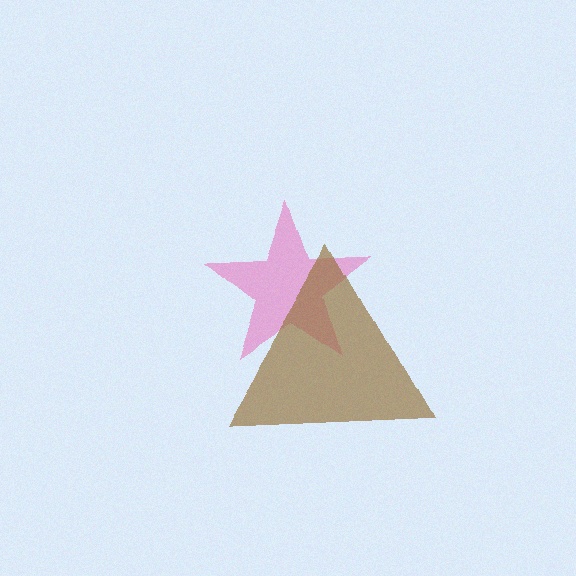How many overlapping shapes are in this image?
There are 2 overlapping shapes in the image.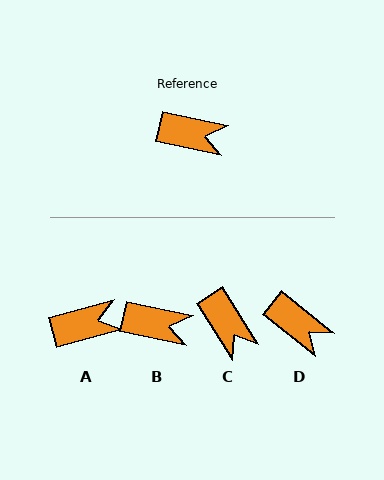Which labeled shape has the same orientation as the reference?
B.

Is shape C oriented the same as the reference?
No, it is off by about 45 degrees.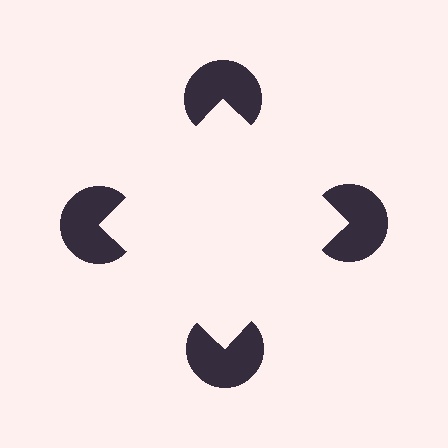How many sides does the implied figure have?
4 sides.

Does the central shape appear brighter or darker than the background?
It typically appears slightly brighter than the background, even though no actual brightness change is drawn.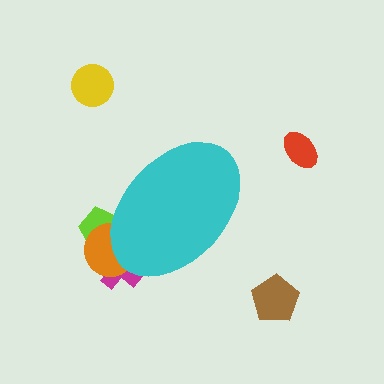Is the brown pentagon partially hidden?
No, the brown pentagon is fully visible.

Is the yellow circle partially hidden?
No, the yellow circle is fully visible.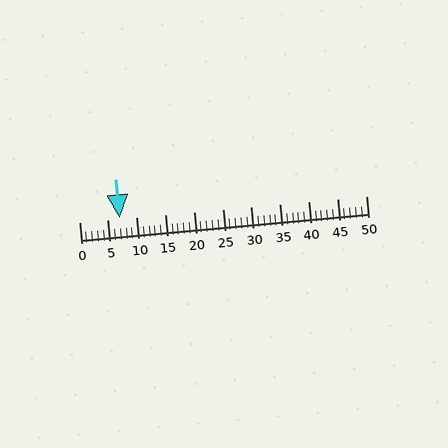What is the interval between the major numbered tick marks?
The major tick marks are spaced 5 units apart.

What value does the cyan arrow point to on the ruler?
The cyan arrow points to approximately 7.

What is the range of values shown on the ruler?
The ruler shows values from 0 to 50.